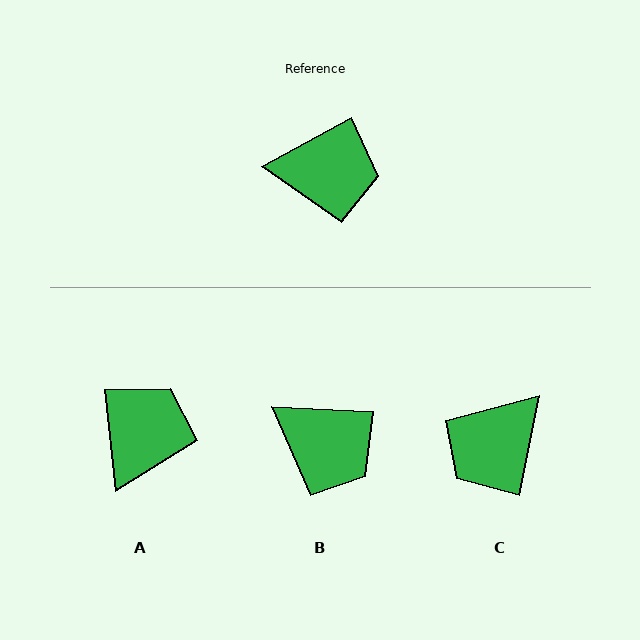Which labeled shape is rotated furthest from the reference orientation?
C, about 130 degrees away.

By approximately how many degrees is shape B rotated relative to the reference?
Approximately 32 degrees clockwise.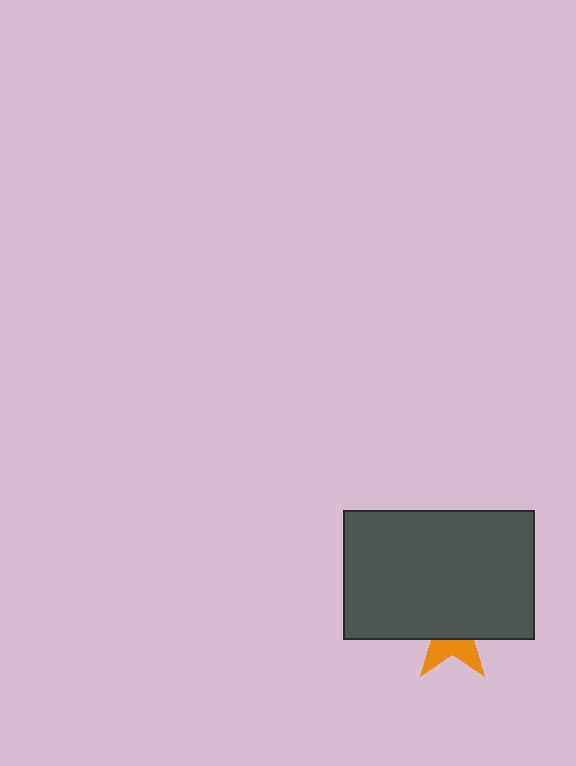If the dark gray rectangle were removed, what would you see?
You would see the complete orange star.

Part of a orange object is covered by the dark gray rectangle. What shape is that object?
It is a star.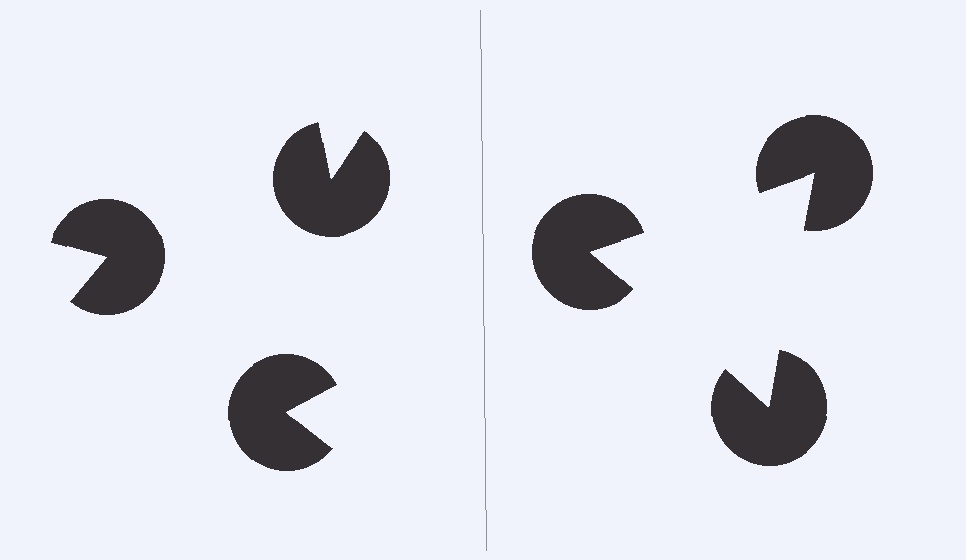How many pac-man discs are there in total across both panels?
6 — 3 on each side.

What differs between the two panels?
The pac-man discs are positioned identically on both sides; only the wedge orientations differ. On the right they align to a triangle; on the left they are misaligned.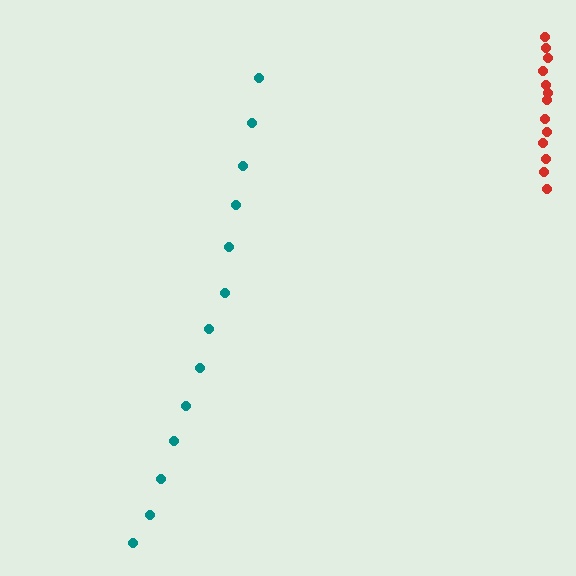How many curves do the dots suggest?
There are 2 distinct paths.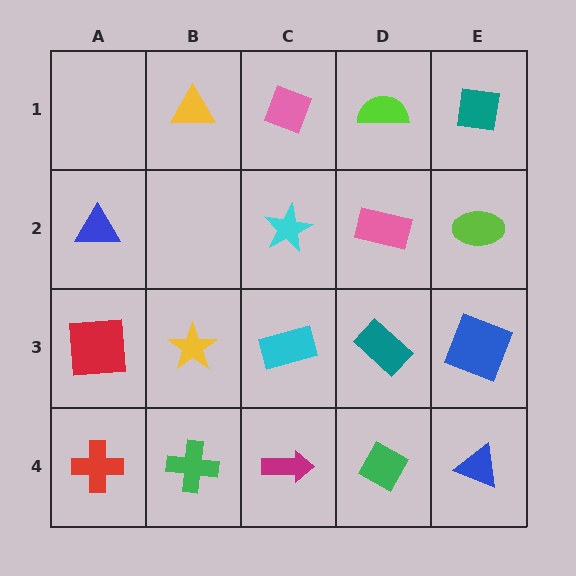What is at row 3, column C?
A cyan rectangle.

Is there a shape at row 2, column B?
No, that cell is empty.